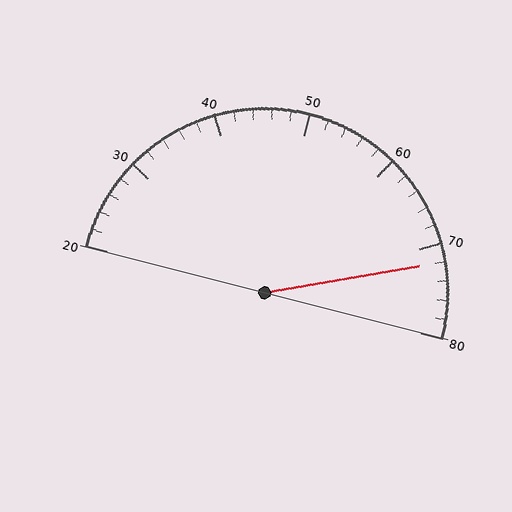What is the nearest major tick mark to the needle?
The nearest major tick mark is 70.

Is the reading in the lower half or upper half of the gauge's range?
The reading is in the upper half of the range (20 to 80).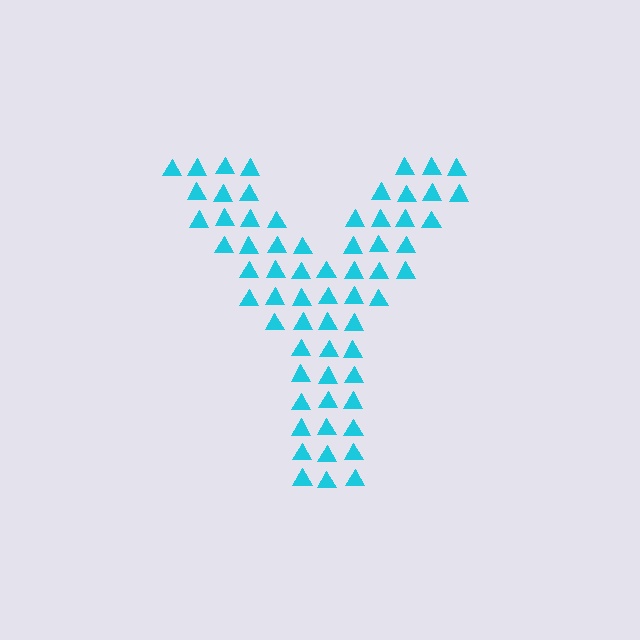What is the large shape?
The large shape is the letter Y.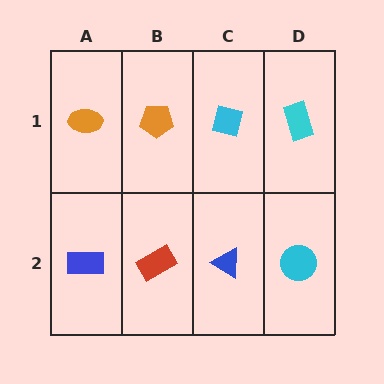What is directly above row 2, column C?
A cyan square.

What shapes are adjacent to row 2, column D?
A cyan rectangle (row 1, column D), a blue triangle (row 2, column C).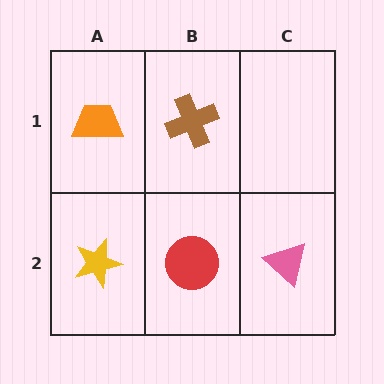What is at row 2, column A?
A yellow star.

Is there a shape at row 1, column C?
No, that cell is empty.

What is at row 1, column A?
An orange trapezoid.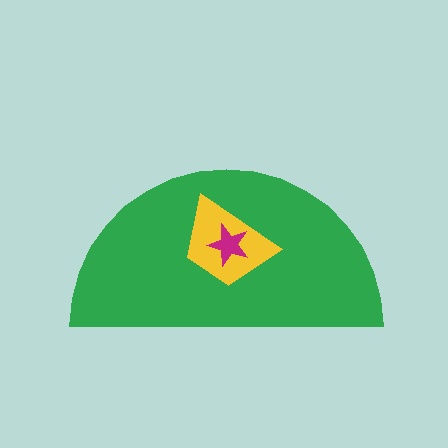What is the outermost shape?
The green semicircle.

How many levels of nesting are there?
3.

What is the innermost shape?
The magenta star.